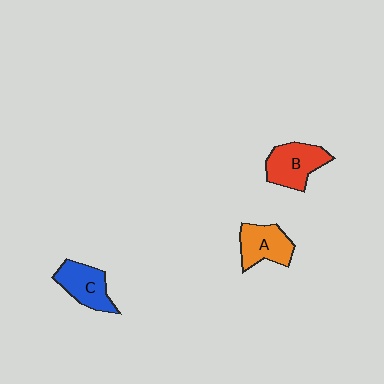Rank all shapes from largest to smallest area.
From largest to smallest: B (red), A (orange), C (blue).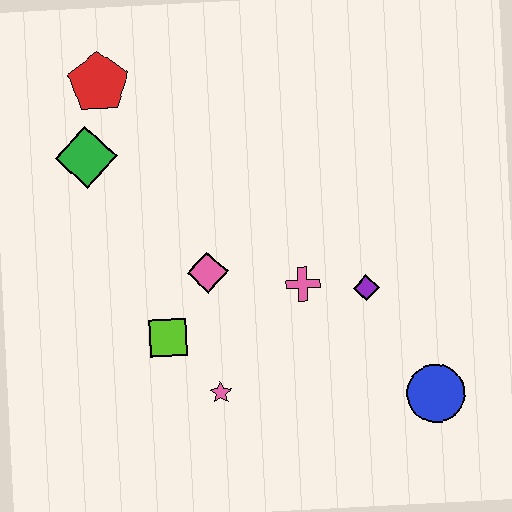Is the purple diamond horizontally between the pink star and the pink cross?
No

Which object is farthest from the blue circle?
The red pentagon is farthest from the blue circle.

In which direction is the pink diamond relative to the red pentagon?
The pink diamond is below the red pentagon.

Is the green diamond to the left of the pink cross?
Yes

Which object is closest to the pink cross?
The purple diamond is closest to the pink cross.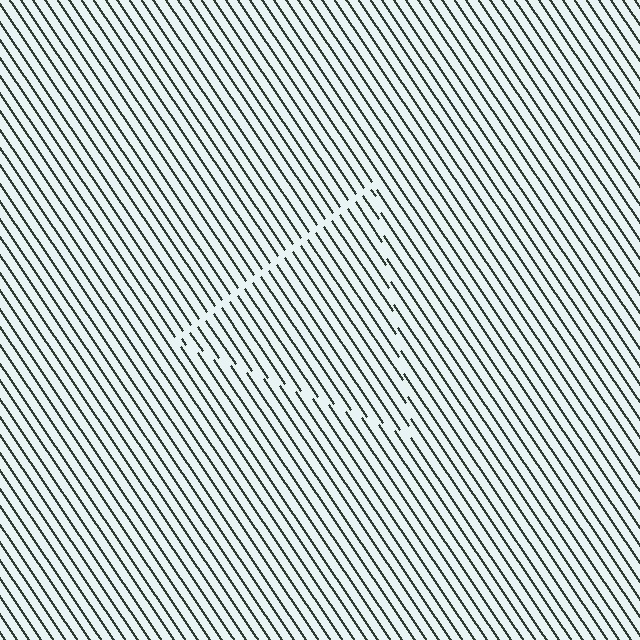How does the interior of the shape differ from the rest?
The interior of the shape contains the same grating, shifted by half a period — the contour is defined by the phase discontinuity where line-ends from the inner and outer gratings abut.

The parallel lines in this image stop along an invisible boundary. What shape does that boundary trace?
An illusory triangle. The interior of the shape contains the same grating, shifted by half a period — the contour is defined by the phase discontinuity where line-ends from the inner and outer gratings abut.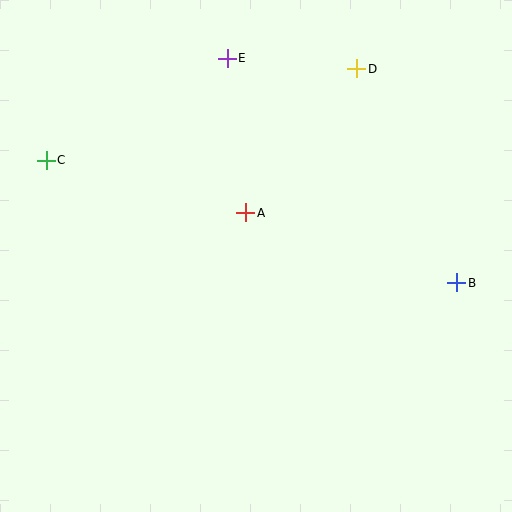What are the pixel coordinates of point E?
Point E is at (227, 58).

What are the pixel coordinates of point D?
Point D is at (357, 69).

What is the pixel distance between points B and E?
The distance between B and E is 321 pixels.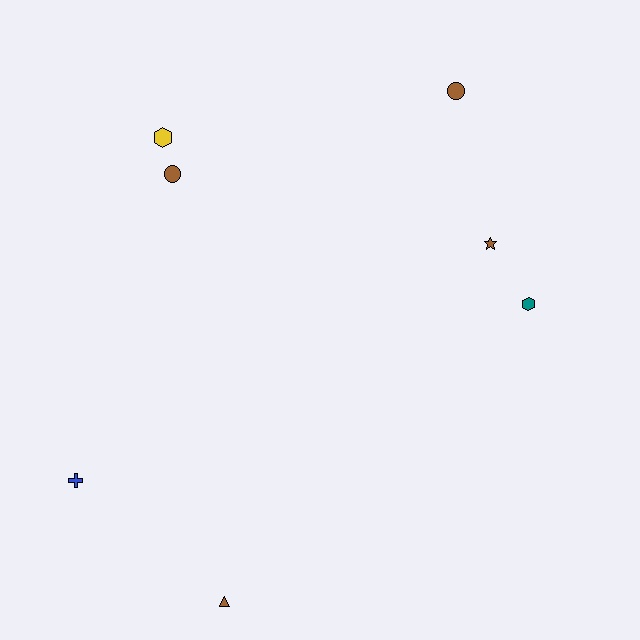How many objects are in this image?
There are 7 objects.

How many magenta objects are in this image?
There are no magenta objects.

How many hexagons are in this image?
There are 2 hexagons.